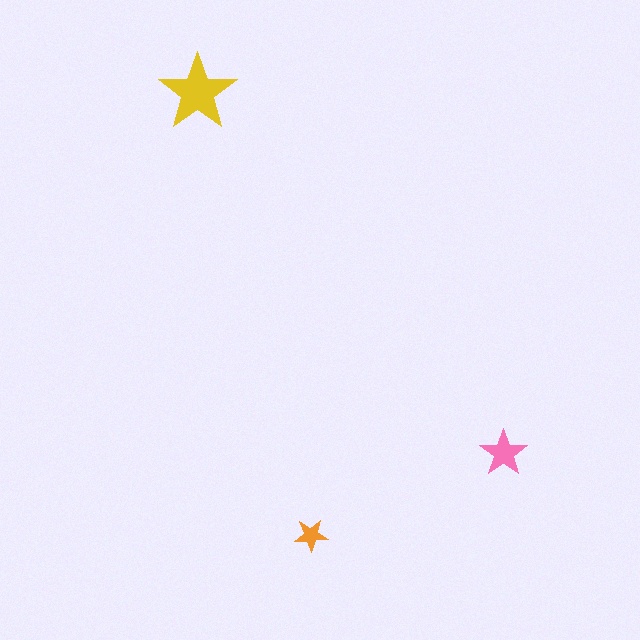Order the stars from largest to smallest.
the yellow one, the pink one, the orange one.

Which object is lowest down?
The orange star is bottommost.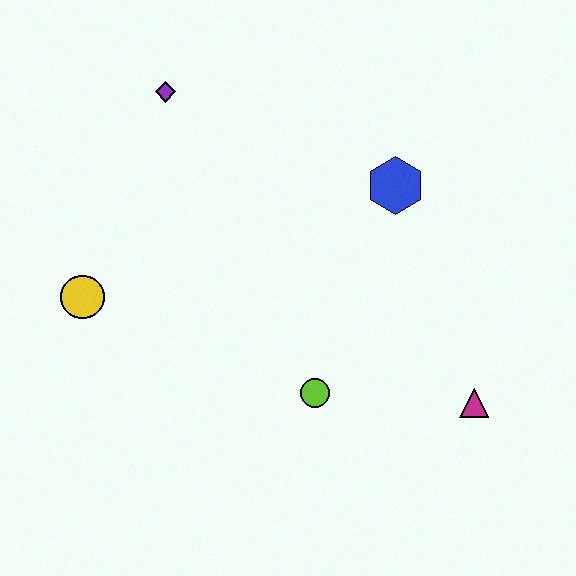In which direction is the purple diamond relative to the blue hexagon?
The purple diamond is to the left of the blue hexagon.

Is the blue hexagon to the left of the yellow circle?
No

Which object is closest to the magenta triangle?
The lime circle is closest to the magenta triangle.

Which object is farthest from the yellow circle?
The magenta triangle is farthest from the yellow circle.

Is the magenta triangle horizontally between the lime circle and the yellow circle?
No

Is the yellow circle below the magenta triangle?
No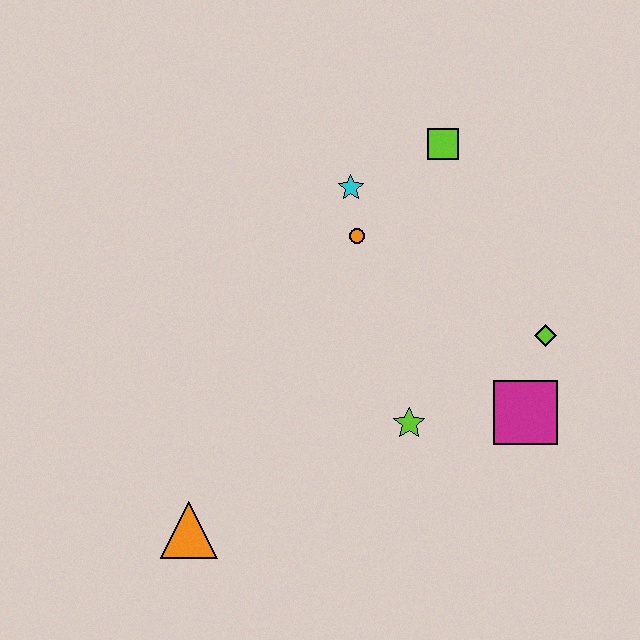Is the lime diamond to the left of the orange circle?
No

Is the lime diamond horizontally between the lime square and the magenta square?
No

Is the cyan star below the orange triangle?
No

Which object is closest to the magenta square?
The lime diamond is closest to the magenta square.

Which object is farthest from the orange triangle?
The lime square is farthest from the orange triangle.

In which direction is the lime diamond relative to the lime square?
The lime diamond is below the lime square.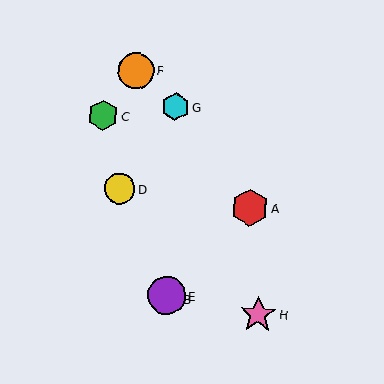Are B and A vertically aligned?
No, B is at x≈166 and A is at x≈250.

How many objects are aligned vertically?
3 objects (B, E, G) are aligned vertically.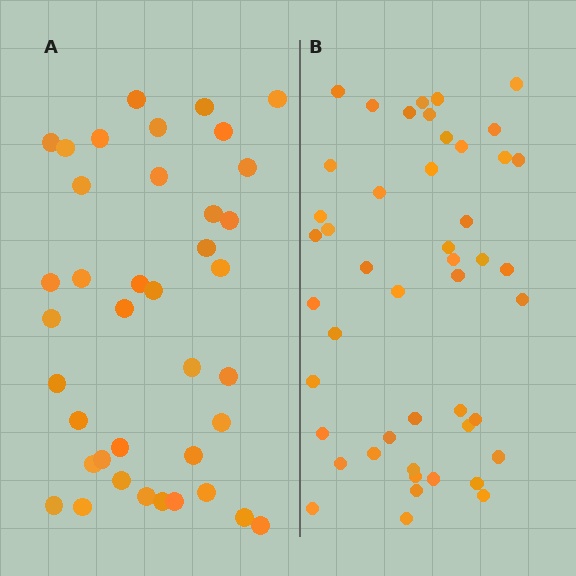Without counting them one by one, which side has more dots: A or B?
Region B (the right region) has more dots.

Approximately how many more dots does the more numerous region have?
Region B has roughly 8 or so more dots than region A.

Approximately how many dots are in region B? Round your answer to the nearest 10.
About 50 dots. (The exact count is 47, which rounds to 50.)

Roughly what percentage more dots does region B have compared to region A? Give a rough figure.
About 20% more.